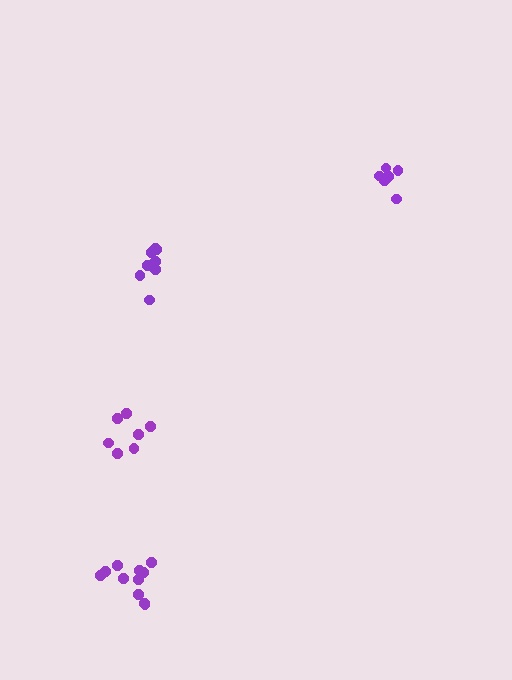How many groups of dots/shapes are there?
There are 4 groups.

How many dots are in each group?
Group 1: 7 dots, Group 2: 11 dots, Group 3: 8 dots, Group 4: 6 dots (32 total).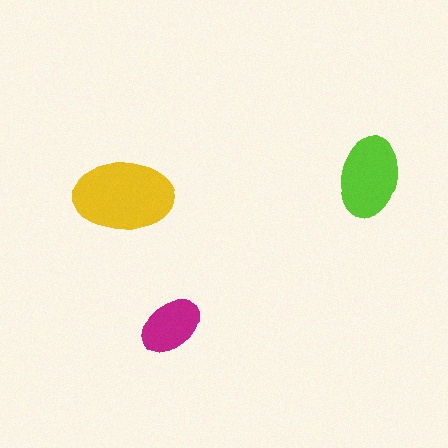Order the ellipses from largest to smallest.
the yellow one, the lime one, the magenta one.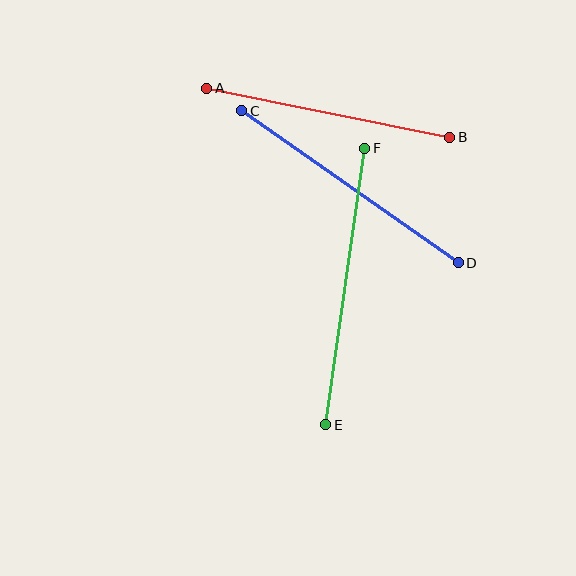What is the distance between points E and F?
The distance is approximately 279 pixels.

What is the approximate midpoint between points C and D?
The midpoint is at approximately (350, 187) pixels.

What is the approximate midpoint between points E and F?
The midpoint is at approximately (345, 287) pixels.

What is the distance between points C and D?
The distance is approximately 265 pixels.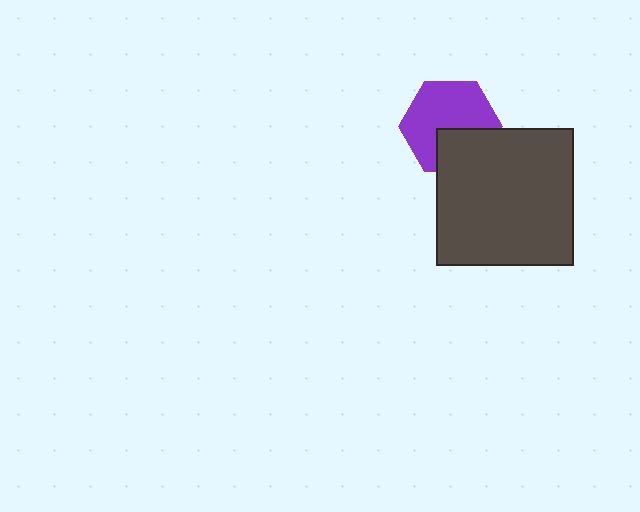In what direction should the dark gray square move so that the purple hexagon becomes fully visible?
The dark gray square should move down. That is the shortest direction to clear the overlap and leave the purple hexagon fully visible.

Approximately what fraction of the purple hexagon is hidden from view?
Roughly 34% of the purple hexagon is hidden behind the dark gray square.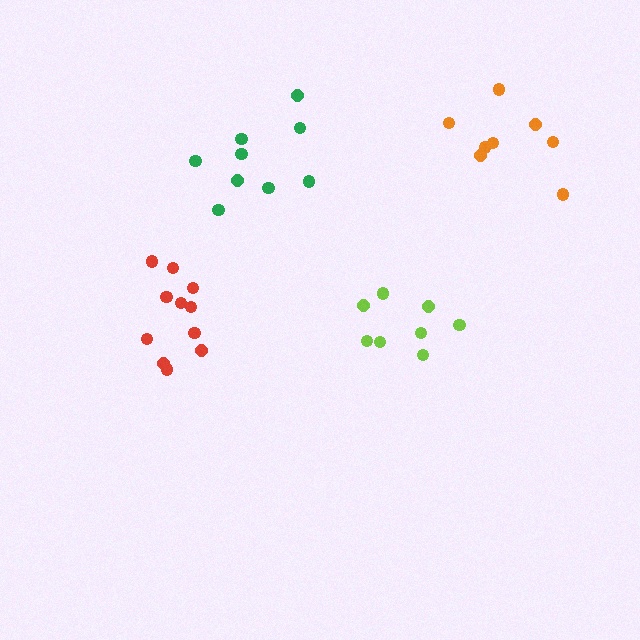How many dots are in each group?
Group 1: 11 dots, Group 2: 9 dots, Group 3: 8 dots, Group 4: 8 dots (36 total).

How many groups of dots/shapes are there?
There are 4 groups.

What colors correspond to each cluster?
The clusters are colored: red, green, orange, lime.